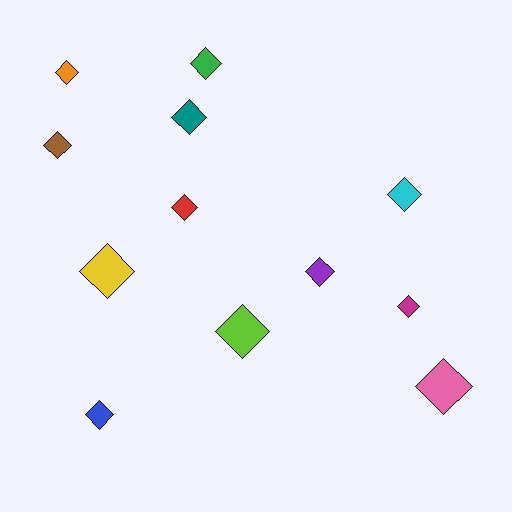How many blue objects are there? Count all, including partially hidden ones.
There is 1 blue object.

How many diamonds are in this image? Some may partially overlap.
There are 12 diamonds.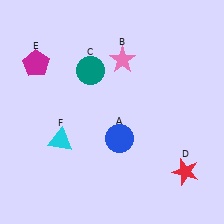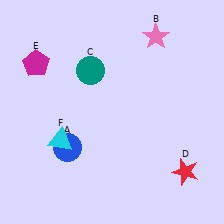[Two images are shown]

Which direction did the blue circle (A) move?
The blue circle (A) moved left.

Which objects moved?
The objects that moved are: the blue circle (A), the pink star (B).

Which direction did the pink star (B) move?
The pink star (B) moved right.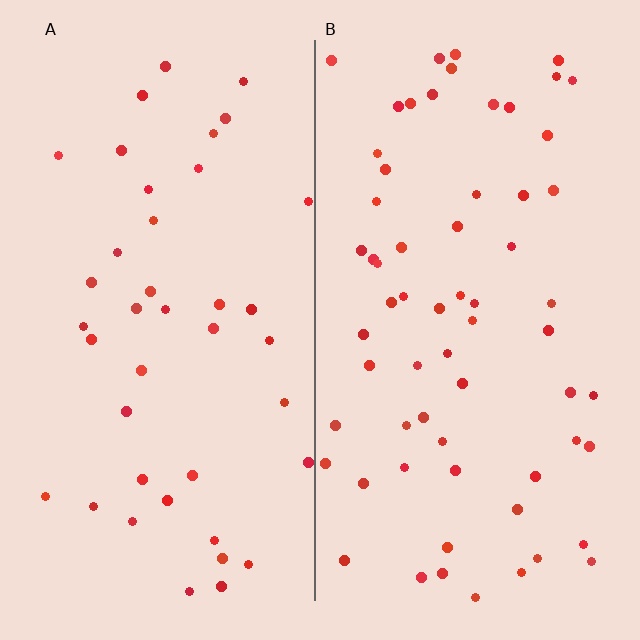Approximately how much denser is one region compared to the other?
Approximately 1.6× — region B over region A.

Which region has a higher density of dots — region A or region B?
B (the right).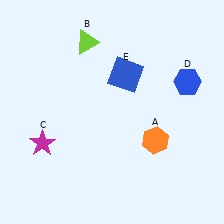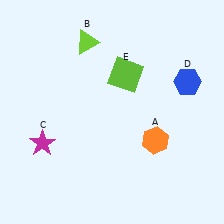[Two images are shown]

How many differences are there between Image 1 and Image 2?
There is 1 difference between the two images.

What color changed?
The square (E) changed from blue in Image 1 to lime in Image 2.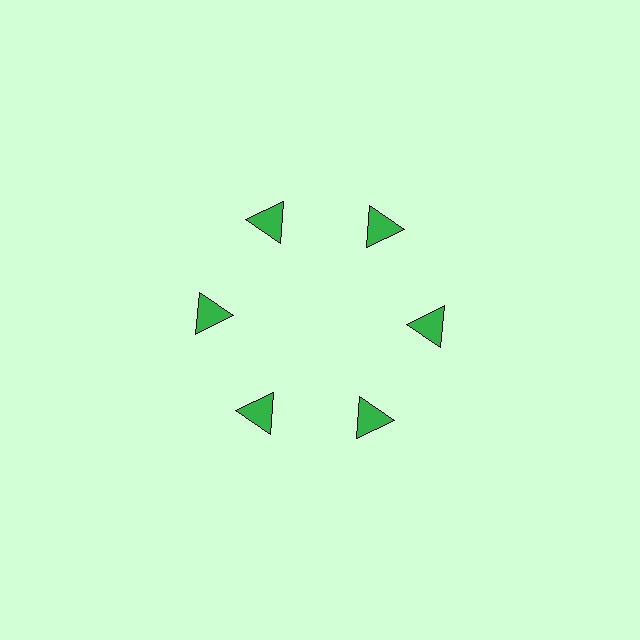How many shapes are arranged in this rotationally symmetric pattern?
There are 6 shapes, arranged in 6 groups of 1.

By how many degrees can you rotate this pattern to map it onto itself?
The pattern maps onto itself every 60 degrees of rotation.